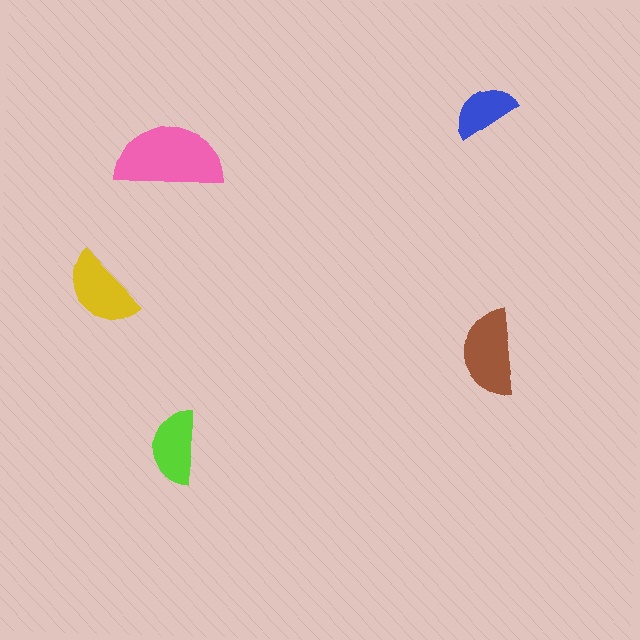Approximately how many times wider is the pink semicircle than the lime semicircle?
About 1.5 times wider.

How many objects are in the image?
There are 5 objects in the image.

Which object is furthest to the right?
The brown semicircle is rightmost.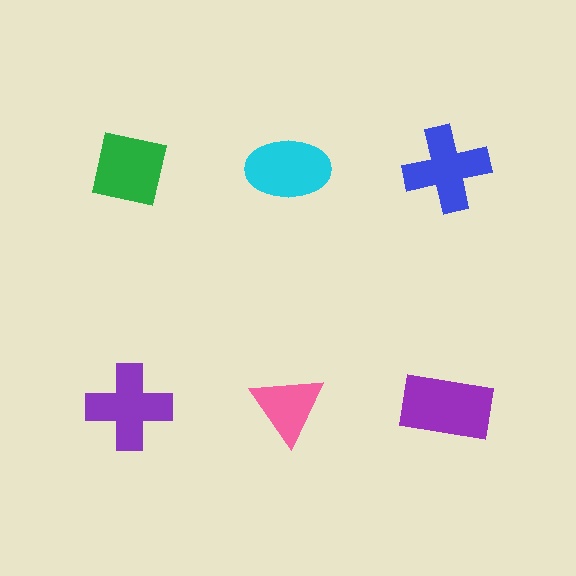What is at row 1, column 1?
A green square.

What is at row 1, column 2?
A cyan ellipse.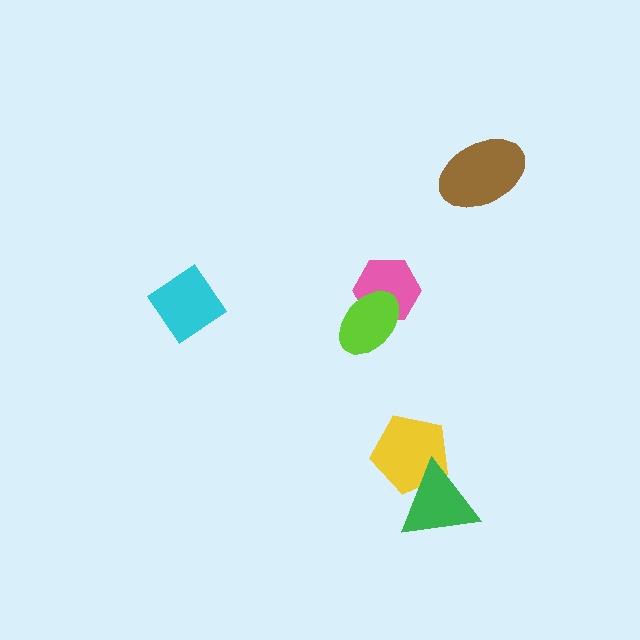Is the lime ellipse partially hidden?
No, no other shape covers it.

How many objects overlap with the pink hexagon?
1 object overlaps with the pink hexagon.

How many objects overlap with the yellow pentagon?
1 object overlaps with the yellow pentagon.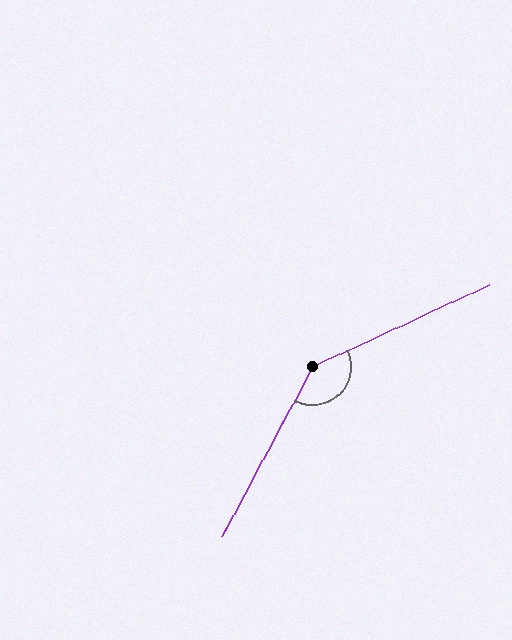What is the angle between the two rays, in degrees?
Approximately 143 degrees.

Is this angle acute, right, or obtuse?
It is obtuse.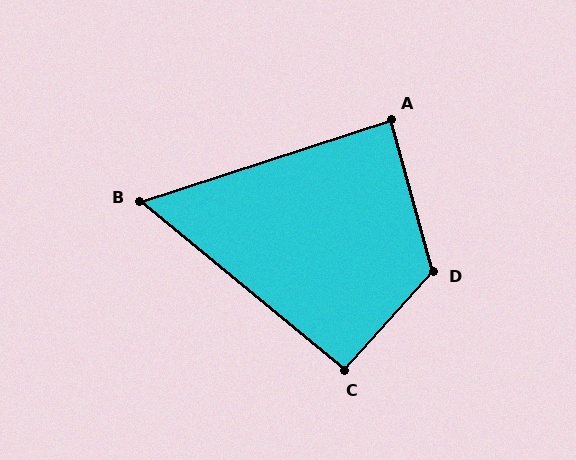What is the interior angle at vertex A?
Approximately 88 degrees (approximately right).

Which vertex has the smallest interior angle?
B, at approximately 58 degrees.